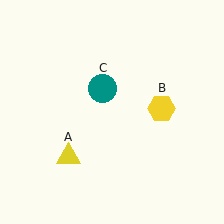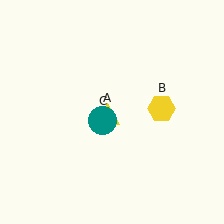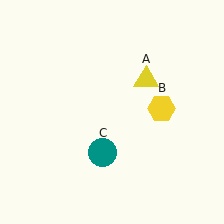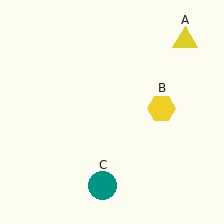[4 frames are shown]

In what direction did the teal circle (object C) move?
The teal circle (object C) moved down.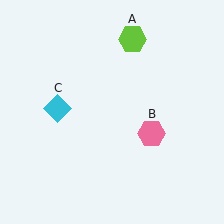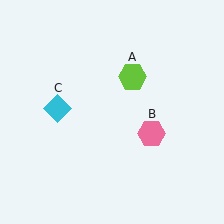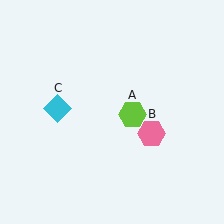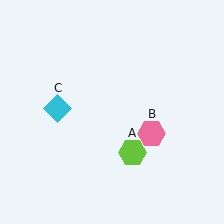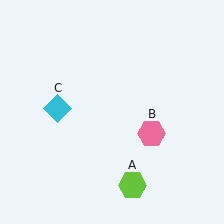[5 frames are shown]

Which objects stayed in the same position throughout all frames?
Pink hexagon (object B) and cyan diamond (object C) remained stationary.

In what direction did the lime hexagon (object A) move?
The lime hexagon (object A) moved down.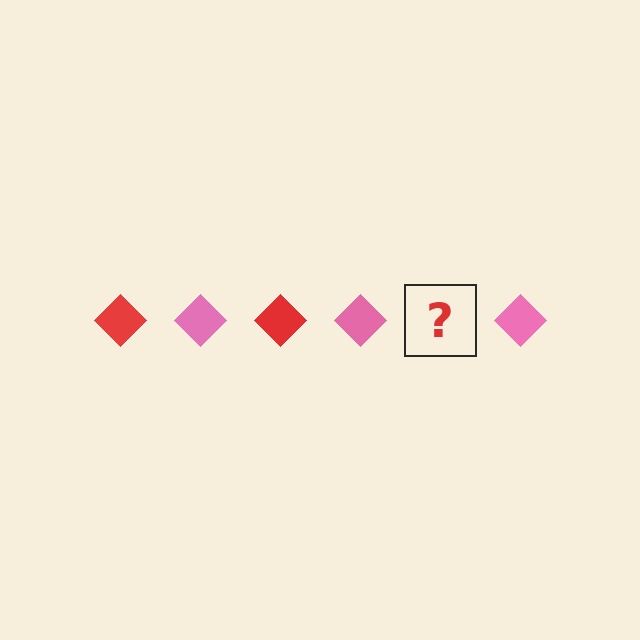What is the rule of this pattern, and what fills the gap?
The rule is that the pattern cycles through red, pink diamonds. The gap should be filled with a red diamond.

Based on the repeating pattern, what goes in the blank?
The blank should be a red diamond.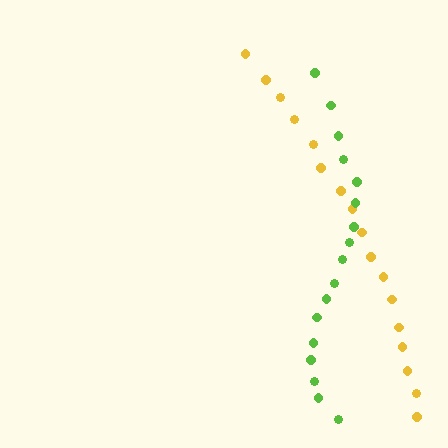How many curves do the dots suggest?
There are 2 distinct paths.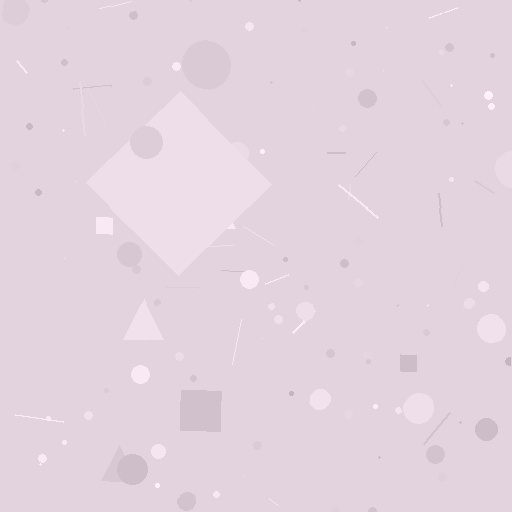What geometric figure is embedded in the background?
A diamond is embedded in the background.